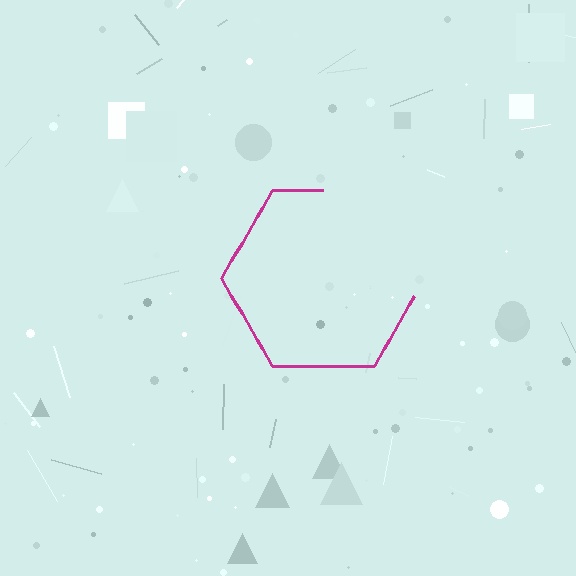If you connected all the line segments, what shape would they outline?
They would outline a hexagon.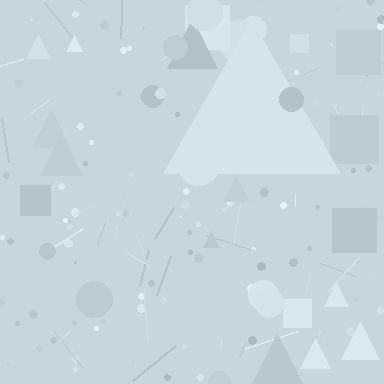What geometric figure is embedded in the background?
A triangle is embedded in the background.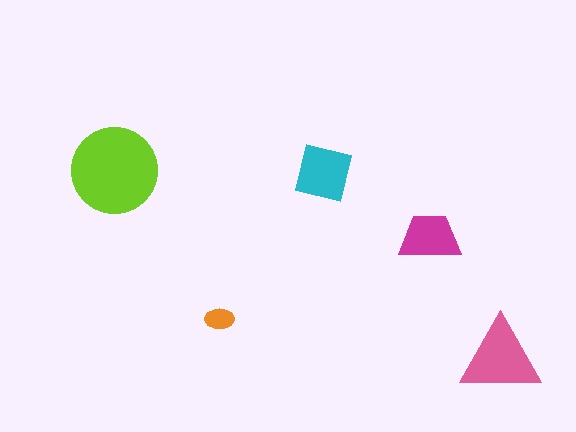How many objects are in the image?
There are 5 objects in the image.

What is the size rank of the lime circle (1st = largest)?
1st.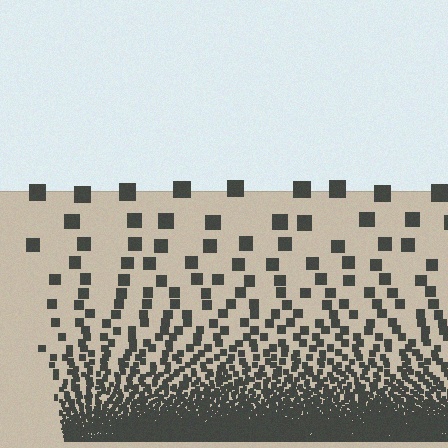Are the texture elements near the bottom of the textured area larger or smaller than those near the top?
Smaller. The gradient is inverted — elements near the bottom are smaller and denser.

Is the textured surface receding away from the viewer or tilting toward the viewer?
The surface appears to tilt toward the viewer. Texture elements get larger and sparser toward the top.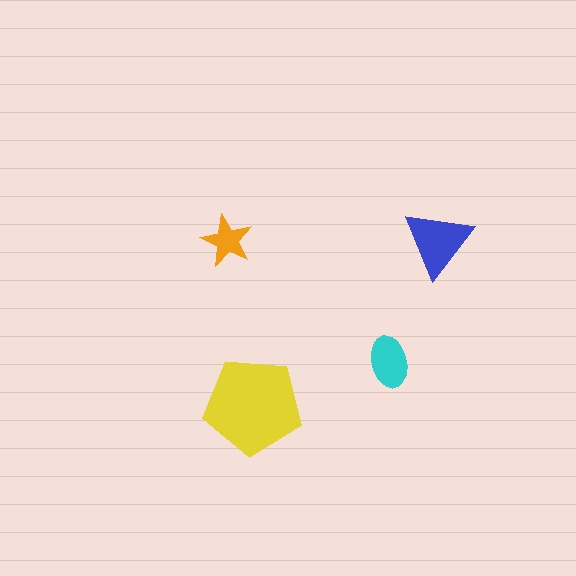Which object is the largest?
The yellow pentagon.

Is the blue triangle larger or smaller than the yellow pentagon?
Smaller.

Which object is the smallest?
The orange star.